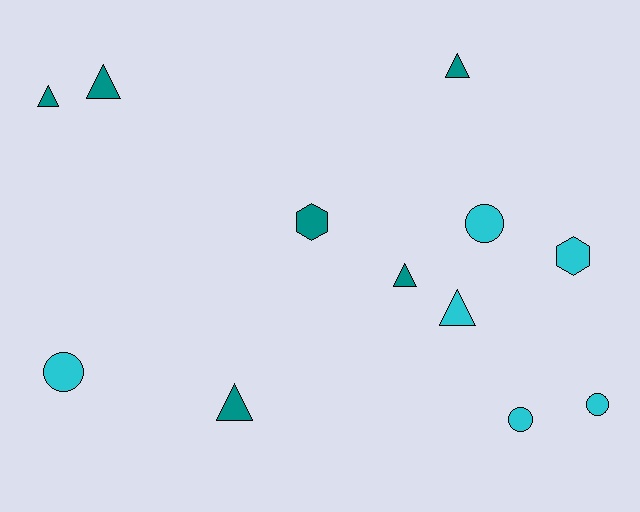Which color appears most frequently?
Cyan, with 6 objects.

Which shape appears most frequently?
Triangle, with 6 objects.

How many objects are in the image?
There are 12 objects.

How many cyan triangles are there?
There is 1 cyan triangle.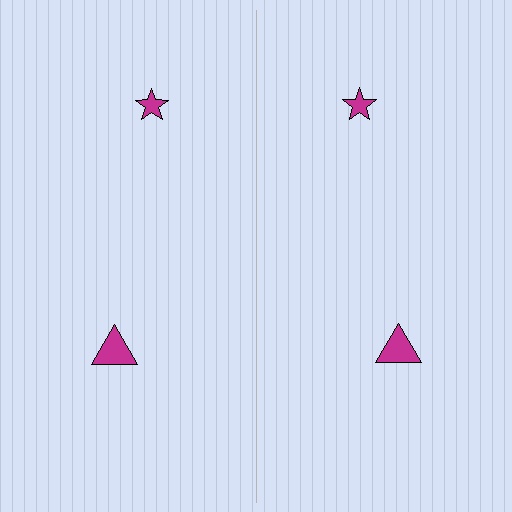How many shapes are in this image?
There are 4 shapes in this image.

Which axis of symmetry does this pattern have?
The pattern has a vertical axis of symmetry running through the center of the image.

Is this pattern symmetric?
Yes, this pattern has bilateral (reflection) symmetry.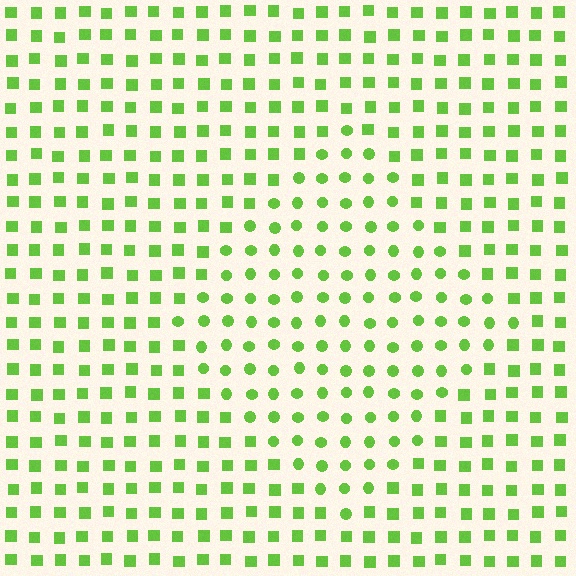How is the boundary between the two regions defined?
The boundary is defined by a change in element shape: circles inside vs. squares outside. All elements share the same color and spacing.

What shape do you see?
I see a diamond.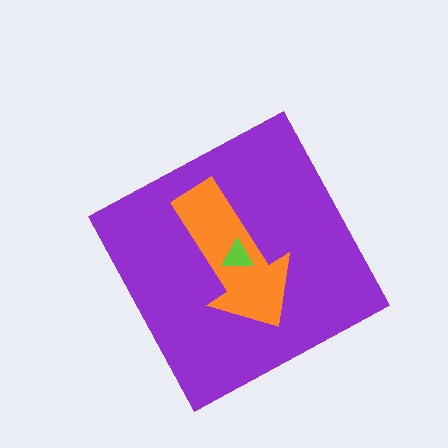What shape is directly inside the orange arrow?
The lime triangle.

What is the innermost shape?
The lime triangle.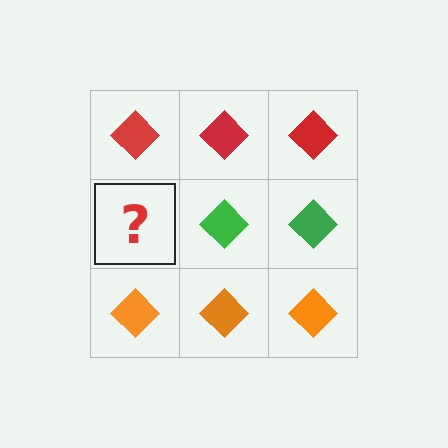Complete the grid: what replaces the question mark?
The question mark should be replaced with a green diamond.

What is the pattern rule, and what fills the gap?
The rule is that each row has a consistent color. The gap should be filled with a green diamond.